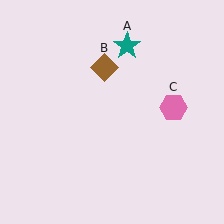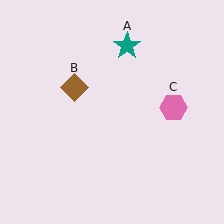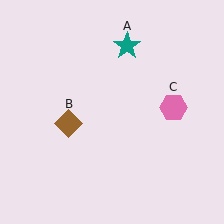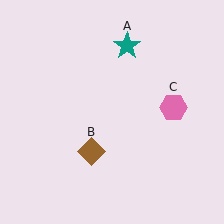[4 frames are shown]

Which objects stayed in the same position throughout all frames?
Teal star (object A) and pink hexagon (object C) remained stationary.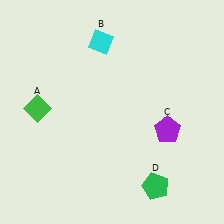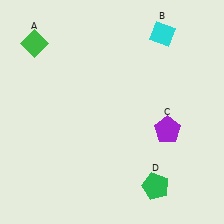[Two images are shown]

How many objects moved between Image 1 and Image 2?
2 objects moved between the two images.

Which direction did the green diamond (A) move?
The green diamond (A) moved up.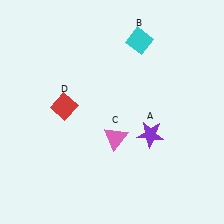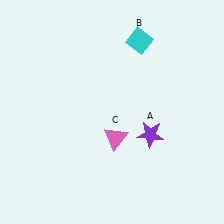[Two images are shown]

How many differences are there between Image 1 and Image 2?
There is 1 difference between the two images.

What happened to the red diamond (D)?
The red diamond (D) was removed in Image 2. It was in the top-left area of Image 1.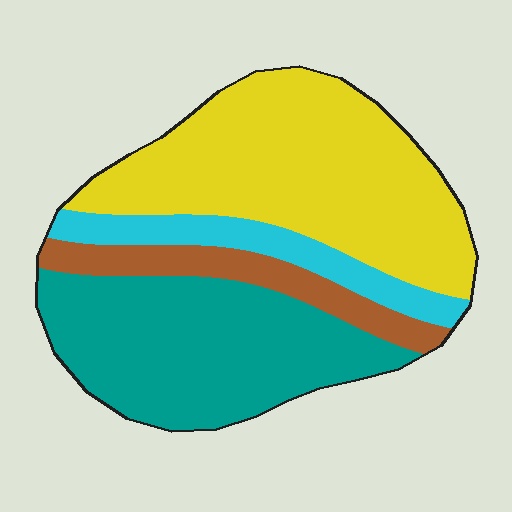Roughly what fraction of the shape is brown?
Brown covers around 10% of the shape.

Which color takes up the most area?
Yellow, at roughly 40%.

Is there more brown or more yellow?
Yellow.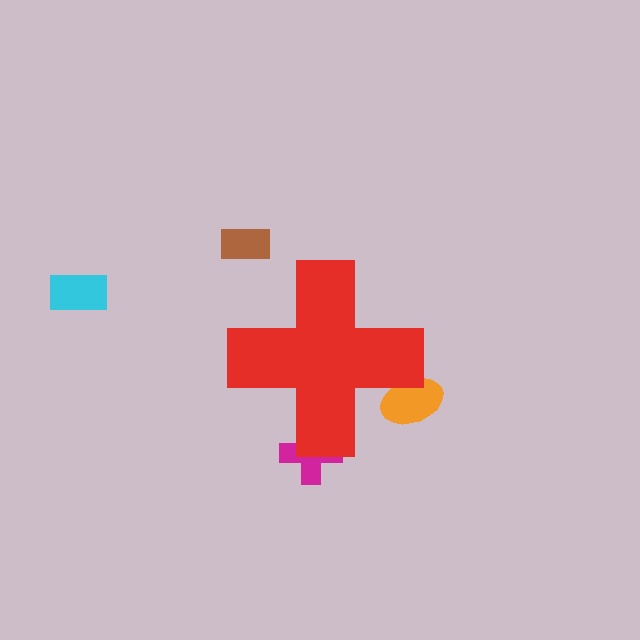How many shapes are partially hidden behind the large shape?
2 shapes are partially hidden.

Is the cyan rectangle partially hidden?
No, the cyan rectangle is fully visible.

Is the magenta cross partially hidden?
Yes, the magenta cross is partially hidden behind the red cross.